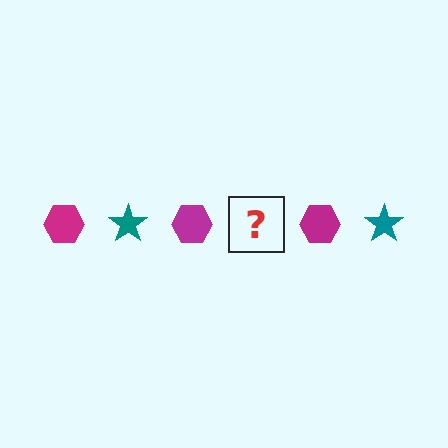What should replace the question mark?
The question mark should be replaced with a teal star.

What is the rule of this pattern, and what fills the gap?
The rule is that the pattern alternates between magenta hexagon and teal star. The gap should be filled with a teal star.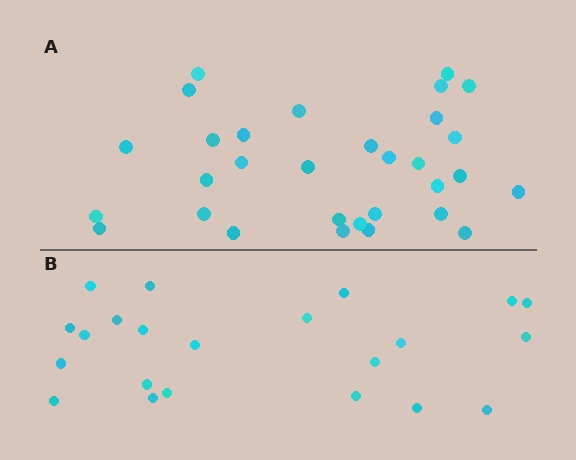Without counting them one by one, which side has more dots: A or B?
Region A (the top region) has more dots.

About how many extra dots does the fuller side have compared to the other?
Region A has roughly 8 or so more dots than region B.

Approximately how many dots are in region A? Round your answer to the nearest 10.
About 30 dots. (The exact count is 31, which rounds to 30.)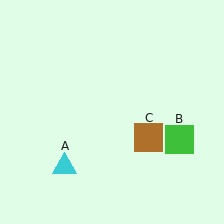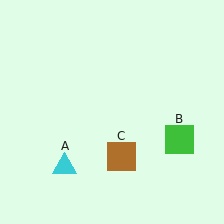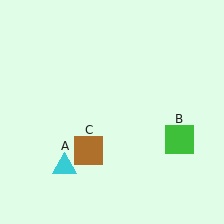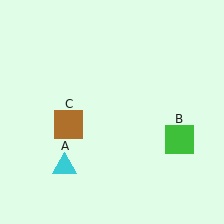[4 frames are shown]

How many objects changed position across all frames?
1 object changed position: brown square (object C).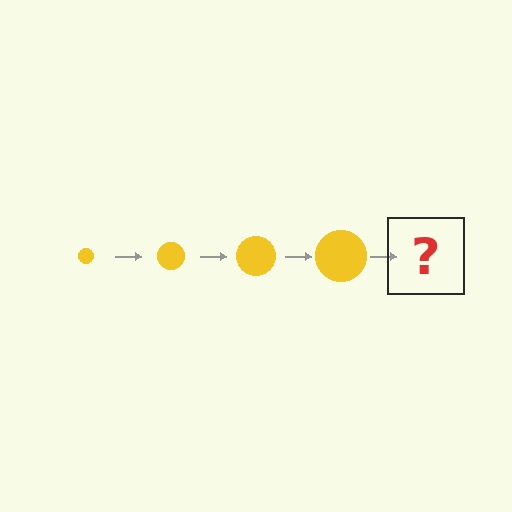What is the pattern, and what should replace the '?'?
The pattern is that the circle gets progressively larger each step. The '?' should be a yellow circle, larger than the previous one.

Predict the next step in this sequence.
The next step is a yellow circle, larger than the previous one.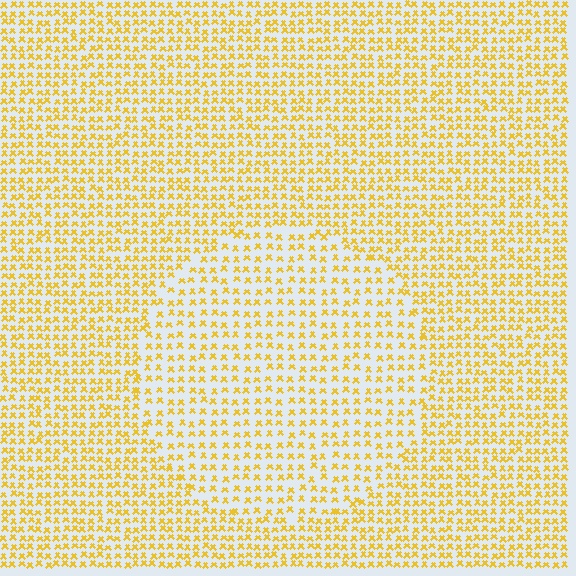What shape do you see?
I see a circle.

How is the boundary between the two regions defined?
The boundary is defined by a change in element density (approximately 1.6x ratio). All elements are the same color, size, and shape.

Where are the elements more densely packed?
The elements are more densely packed outside the circle boundary.